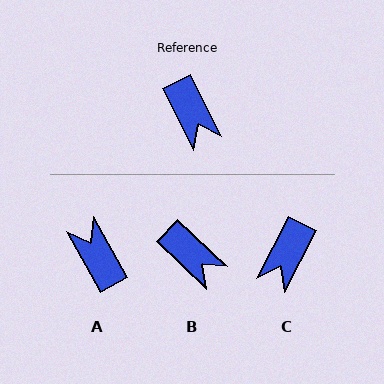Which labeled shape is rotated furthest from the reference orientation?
A, about 177 degrees away.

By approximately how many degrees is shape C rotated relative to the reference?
Approximately 54 degrees clockwise.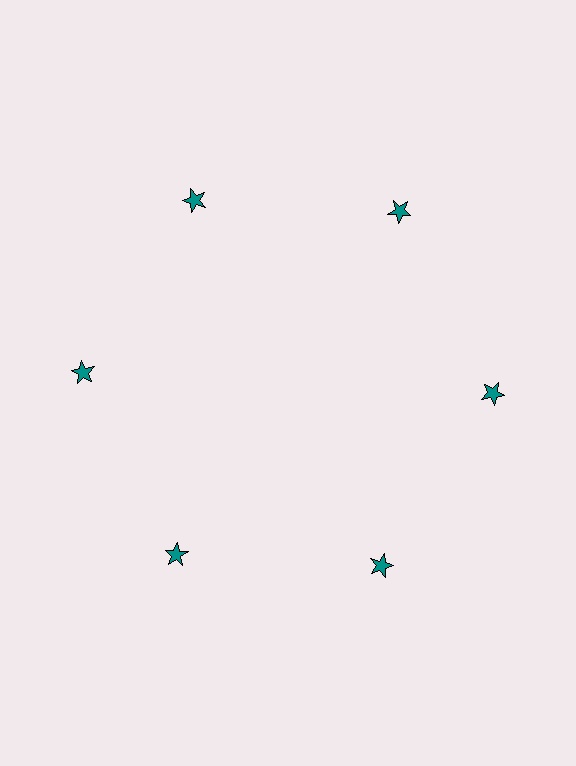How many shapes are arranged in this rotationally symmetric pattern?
There are 6 shapes, arranged in 6 groups of 1.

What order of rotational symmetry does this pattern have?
This pattern has 6-fold rotational symmetry.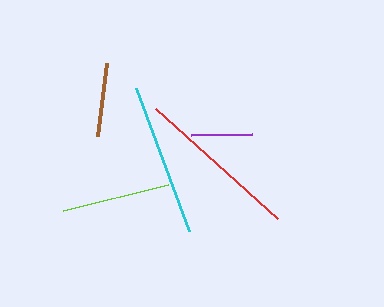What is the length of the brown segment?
The brown segment is approximately 73 pixels long.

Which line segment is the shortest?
The purple line is the shortest at approximately 61 pixels.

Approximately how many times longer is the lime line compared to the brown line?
The lime line is approximately 1.5 times the length of the brown line.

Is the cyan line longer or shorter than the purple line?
The cyan line is longer than the purple line.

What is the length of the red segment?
The red segment is approximately 164 pixels long.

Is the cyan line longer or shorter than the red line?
The red line is longer than the cyan line.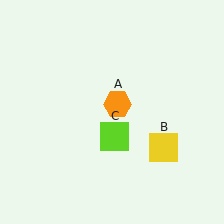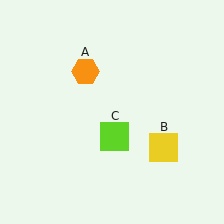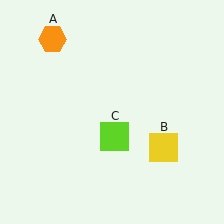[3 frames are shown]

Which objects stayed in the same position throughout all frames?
Yellow square (object B) and lime square (object C) remained stationary.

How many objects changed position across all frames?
1 object changed position: orange hexagon (object A).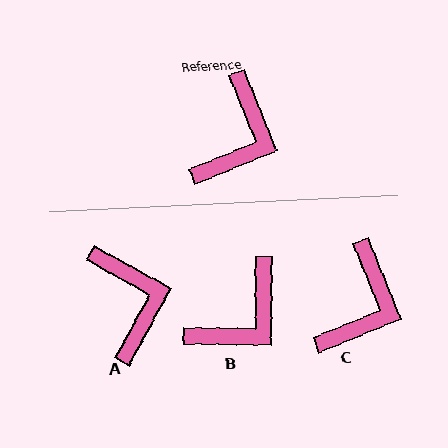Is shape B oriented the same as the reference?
No, it is off by about 22 degrees.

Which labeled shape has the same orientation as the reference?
C.